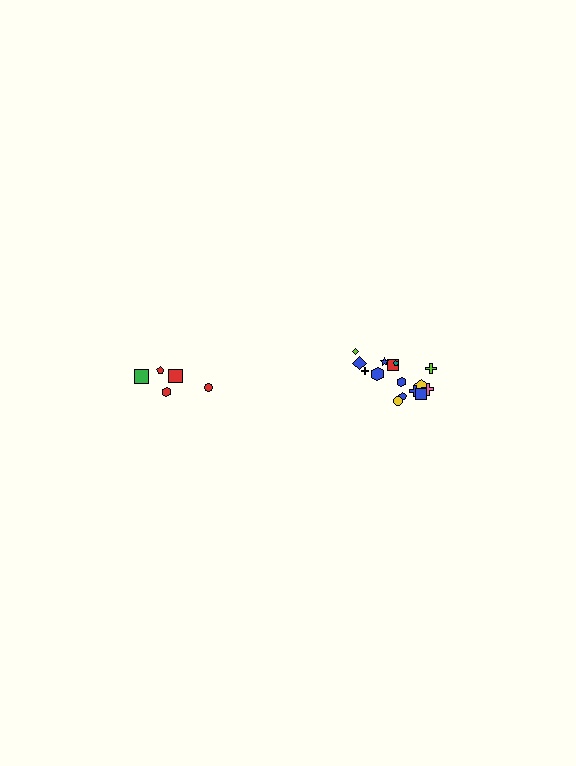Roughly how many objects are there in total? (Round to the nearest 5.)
Roughly 20 objects in total.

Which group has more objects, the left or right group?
The right group.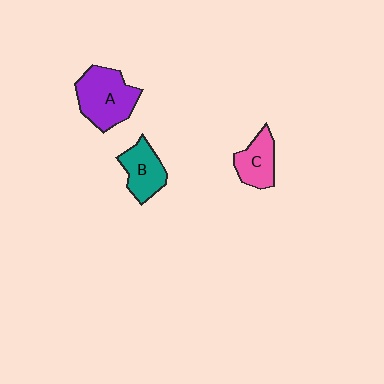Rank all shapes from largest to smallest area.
From largest to smallest: A (purple), B (teal), C (pink).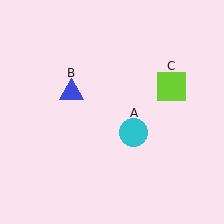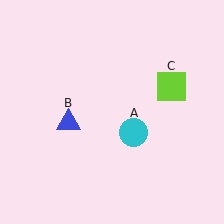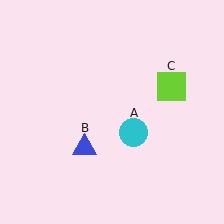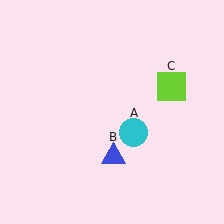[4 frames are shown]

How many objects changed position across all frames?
1 object changed position: blue triangle (object B).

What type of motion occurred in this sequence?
The blue triangle (object B) rotated counterclockwise around the center of the scene.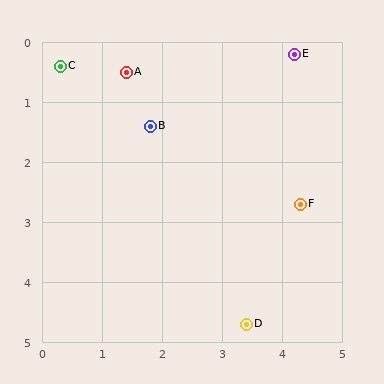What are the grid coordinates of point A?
Point A is at approximately (1.4, 0.5).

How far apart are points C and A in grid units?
Points C and A are about 1.1 grid units apart.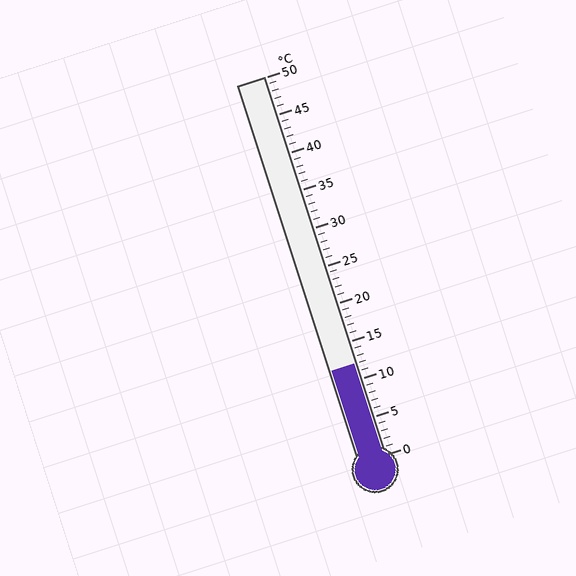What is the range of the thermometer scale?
The thermometer scale ranges from 0°C to 50°C.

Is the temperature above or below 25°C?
The temperature is below 25°C.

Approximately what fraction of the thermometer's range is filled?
The thermometer is filled to approximately 25% of its range.